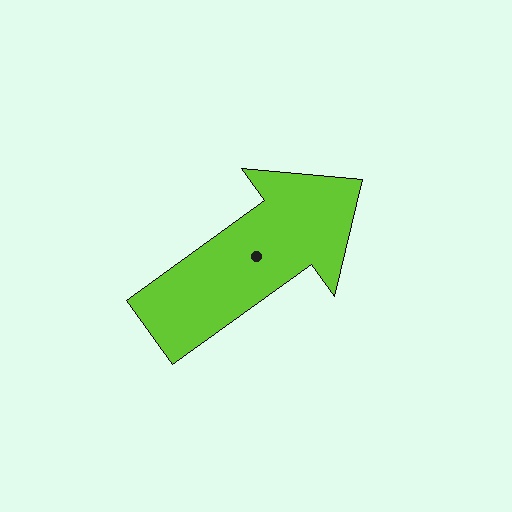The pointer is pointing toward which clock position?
Roughly 2 o'clock.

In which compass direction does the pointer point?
Northeast.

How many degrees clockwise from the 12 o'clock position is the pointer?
Approximately 54 degrees.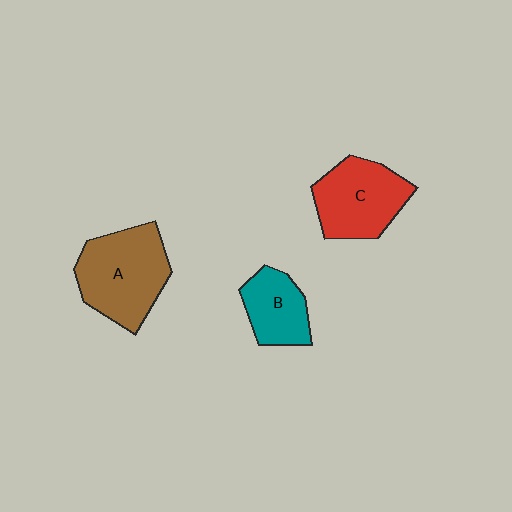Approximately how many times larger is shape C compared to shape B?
Approximately 1.5 times.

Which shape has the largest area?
Shape A (brown).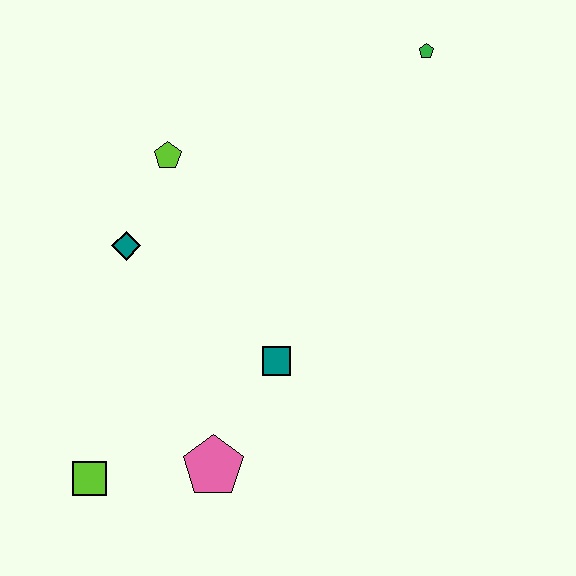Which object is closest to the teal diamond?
The lime pentagon is closest to the teal diamond.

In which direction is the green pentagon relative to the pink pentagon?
The green pentagon is above the pink pentagon.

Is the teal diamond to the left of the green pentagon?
Yes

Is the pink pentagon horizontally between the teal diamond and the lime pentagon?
No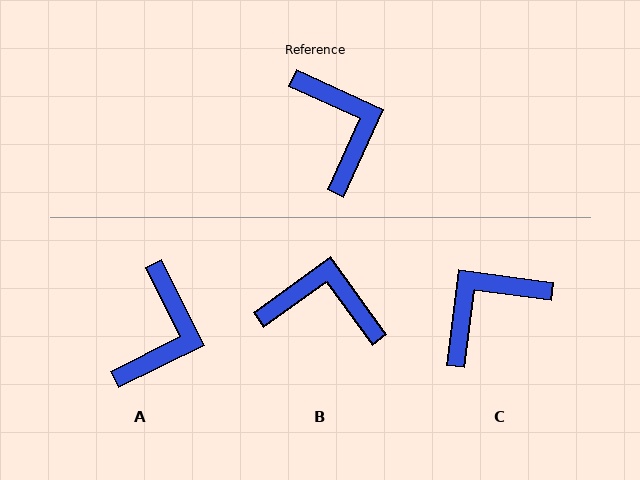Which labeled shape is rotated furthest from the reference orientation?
C, about 107 degrees away.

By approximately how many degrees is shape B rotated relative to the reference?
Approximately 60 degrees counter-clockwise.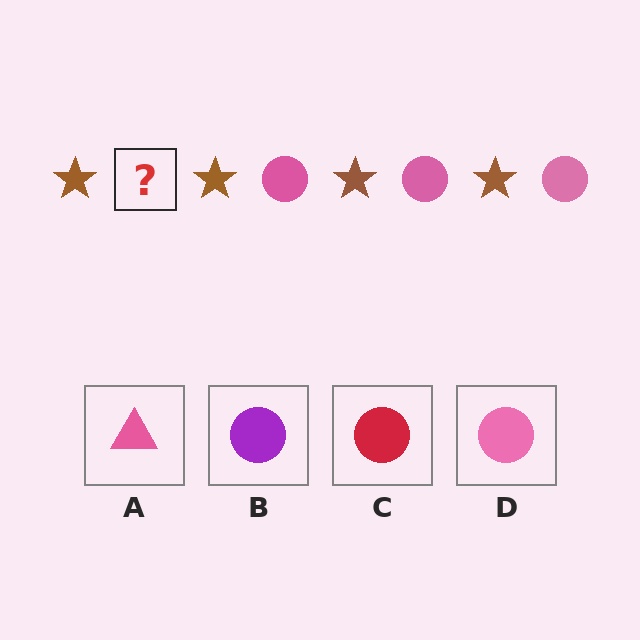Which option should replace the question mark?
Option D.